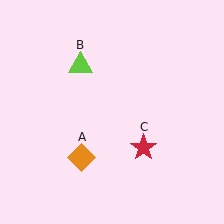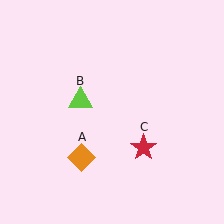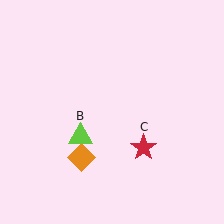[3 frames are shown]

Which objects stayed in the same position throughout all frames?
Orange diamond (object A) and red star (object C) remained stationary.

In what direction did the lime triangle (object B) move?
The lime triangle (object B) moved down.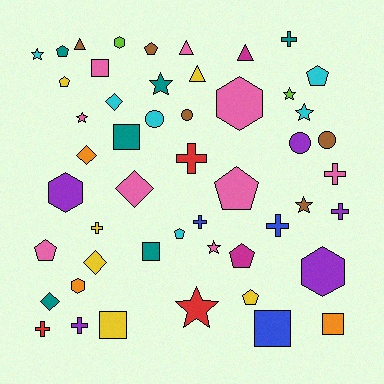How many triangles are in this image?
There are 4 triangles.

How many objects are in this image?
There are 50 objects.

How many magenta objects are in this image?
There are 2 magenta objects.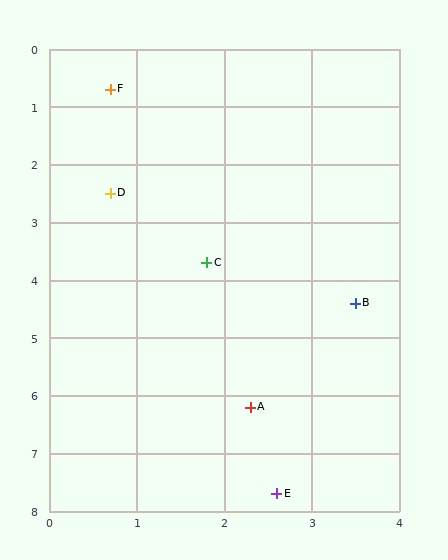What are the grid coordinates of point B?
Point B is at approximately (3.5, 4.4).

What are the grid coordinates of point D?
Point D is at approximately (0.7, 2.5).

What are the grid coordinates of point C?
Point C is at approximately (1.8, 3.7).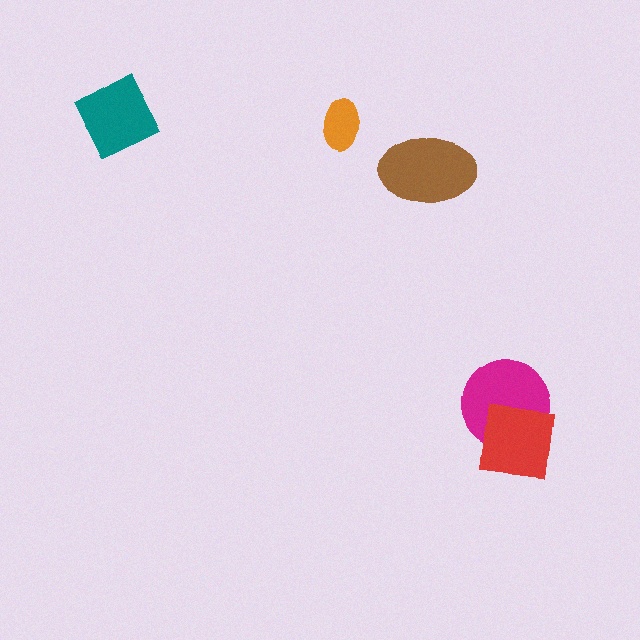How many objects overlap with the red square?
1 object overlaps with the red square.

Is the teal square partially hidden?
No, no other shape covers it.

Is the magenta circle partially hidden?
Yes, it is partially covered by another shape.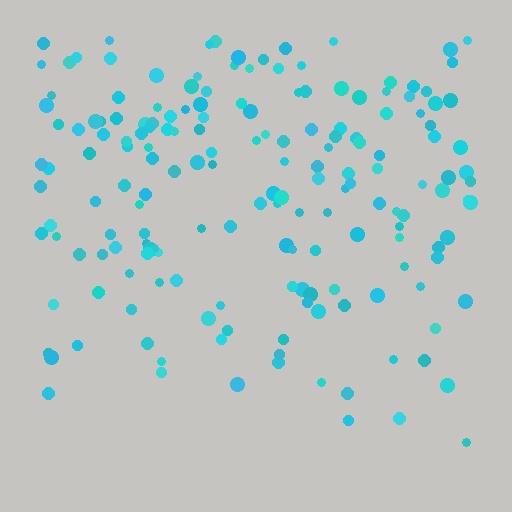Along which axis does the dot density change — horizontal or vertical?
Vertical.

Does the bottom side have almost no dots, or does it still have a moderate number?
Still a moderate number, just noticeably fewer than the top.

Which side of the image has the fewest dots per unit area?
The bottom.